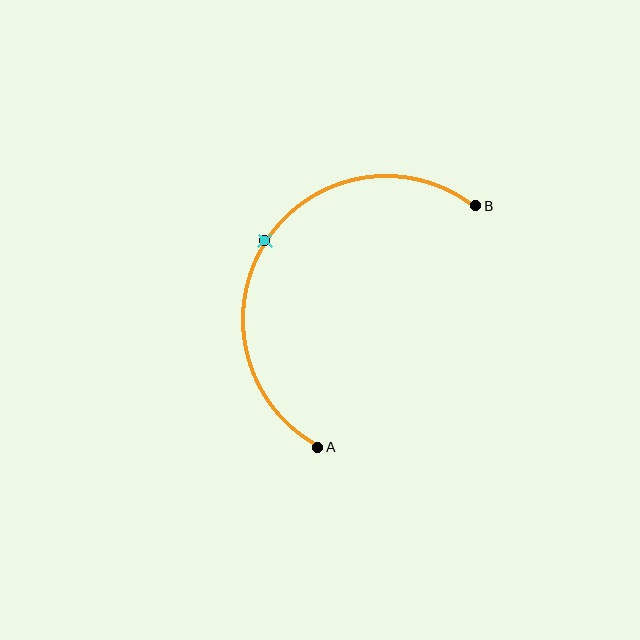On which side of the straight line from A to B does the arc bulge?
The arc bulges to the left of the straight line connecting A and B.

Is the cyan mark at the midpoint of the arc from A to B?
Yes. The cyan mark lies on the arc at equal arc-length from both A and B — it is the arc midpoint.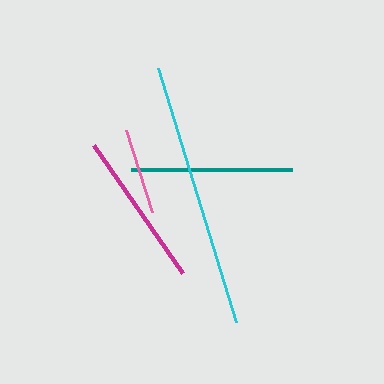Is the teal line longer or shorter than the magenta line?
The teal line is longer than the magenta line.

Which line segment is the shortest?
The pink line is the shortest at approximately 87 pixels.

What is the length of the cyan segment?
The cyan segment is approximately 266 pixels long.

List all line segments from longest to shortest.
From longest to shortest: cyan, teal, magenta, pink.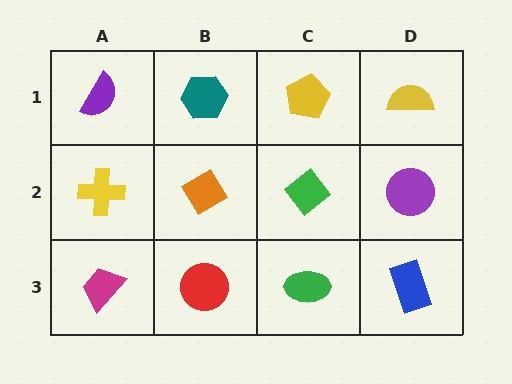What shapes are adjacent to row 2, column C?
A yellow pentagon (row 1, column C), a green ellipse (row 3, column C), an orange diamond (row 2, column B), a purple circle (row 2, column D).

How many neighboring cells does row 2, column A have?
3.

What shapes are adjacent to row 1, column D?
A purple circle (row 2, column D), a yellow pentagon (row 1, column C).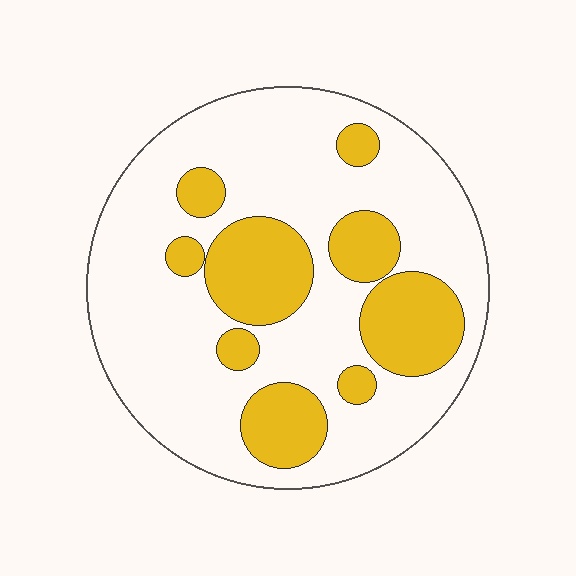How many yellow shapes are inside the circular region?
9.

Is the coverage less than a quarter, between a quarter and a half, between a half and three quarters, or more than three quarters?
Between a quarter and a half.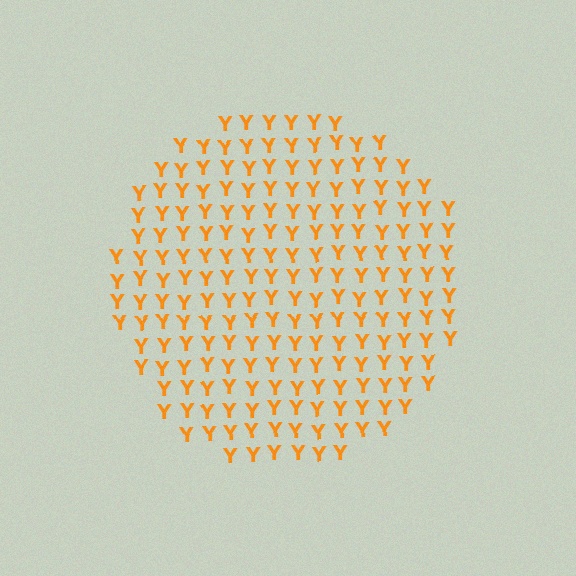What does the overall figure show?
The overall figure shows a circle.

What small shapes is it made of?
It is made of small letter Y's.